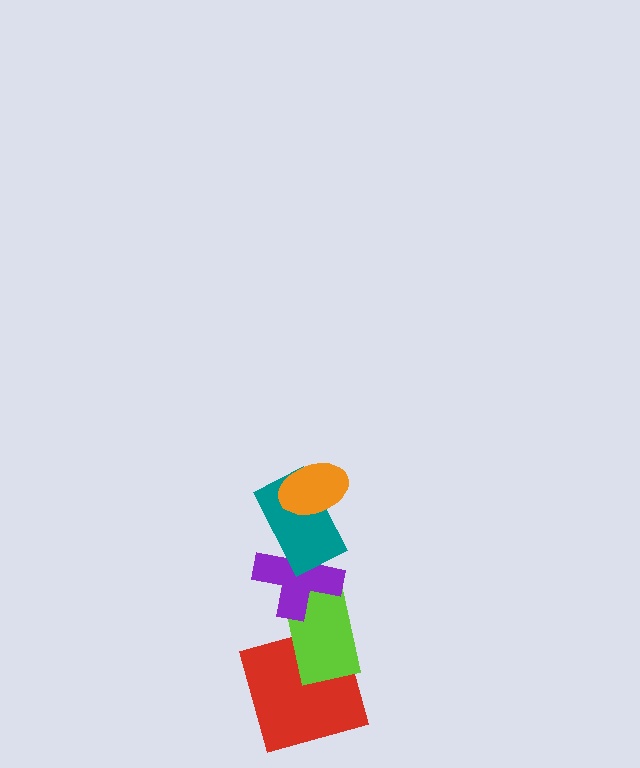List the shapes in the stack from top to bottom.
From top to bottom: the orange ellipse, the teal rectangle, the purple cross, the lime rectangle, the red square.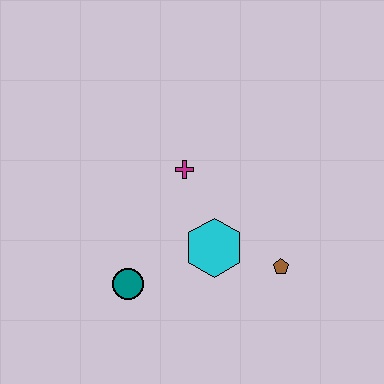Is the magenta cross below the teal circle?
No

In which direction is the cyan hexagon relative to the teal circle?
The cyan hexagon is to the right of the teal circle.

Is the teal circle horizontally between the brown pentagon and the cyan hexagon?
No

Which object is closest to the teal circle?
The cyan hexagon is closest to the teal circle.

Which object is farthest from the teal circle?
The brown pentagon is farthest from the teal circle.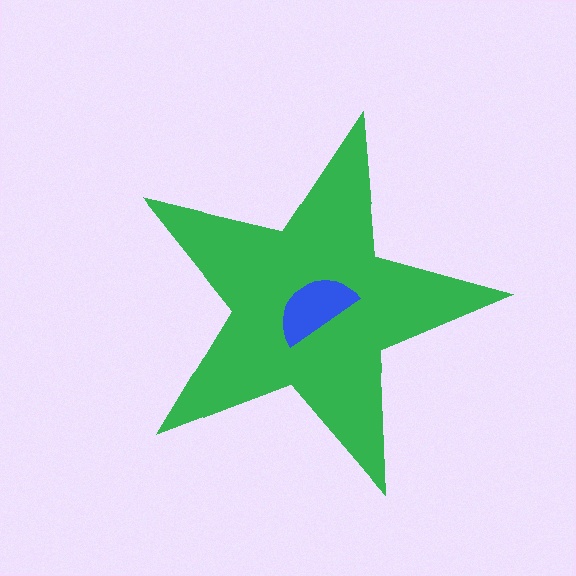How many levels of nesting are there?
2.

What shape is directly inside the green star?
The blue semicircle.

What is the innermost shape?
The blue semicircle.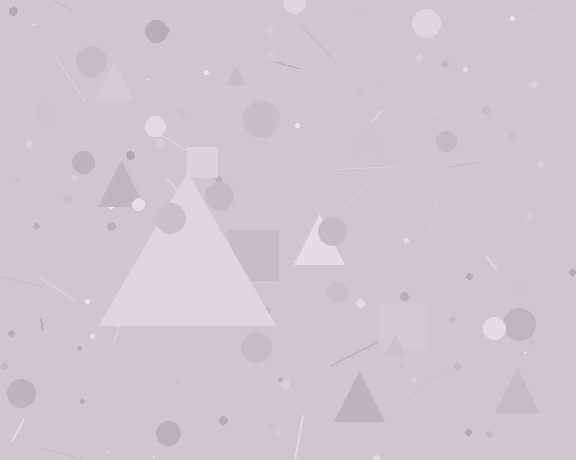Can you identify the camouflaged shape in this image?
The camouflaged shape is a triangle.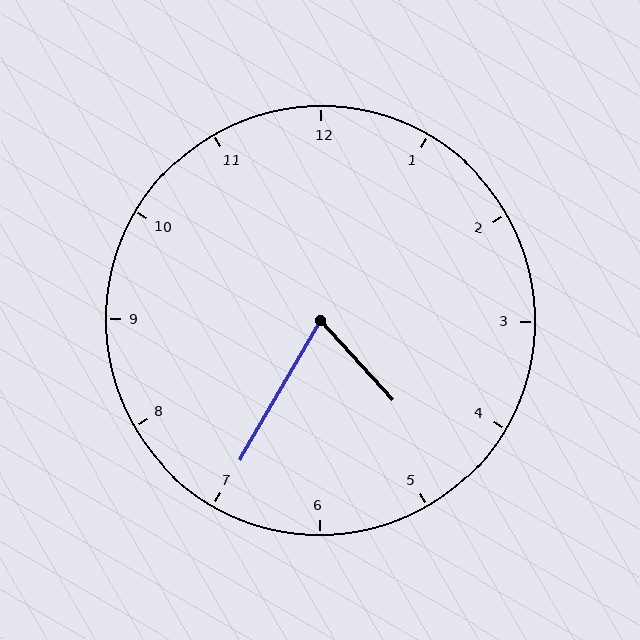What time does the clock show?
4:35.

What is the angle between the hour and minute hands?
Approximately 72 degrees.